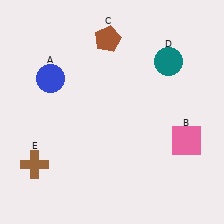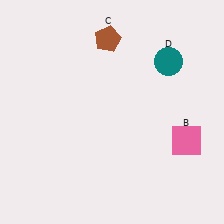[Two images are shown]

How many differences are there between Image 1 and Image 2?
There are 2 differences between the two images.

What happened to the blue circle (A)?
The blue circle (A) was removed in Image 2. It was in the top-left area of Image 1.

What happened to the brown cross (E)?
The brown cross (E) was removed in Image 2. It was in the bottom-left area of Image 1.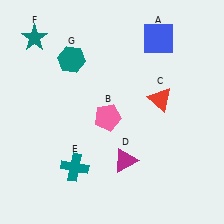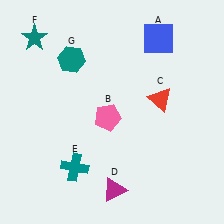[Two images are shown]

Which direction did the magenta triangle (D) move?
The magenta triangle (D) moved down.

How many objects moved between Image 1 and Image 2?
1 object moved between the two images.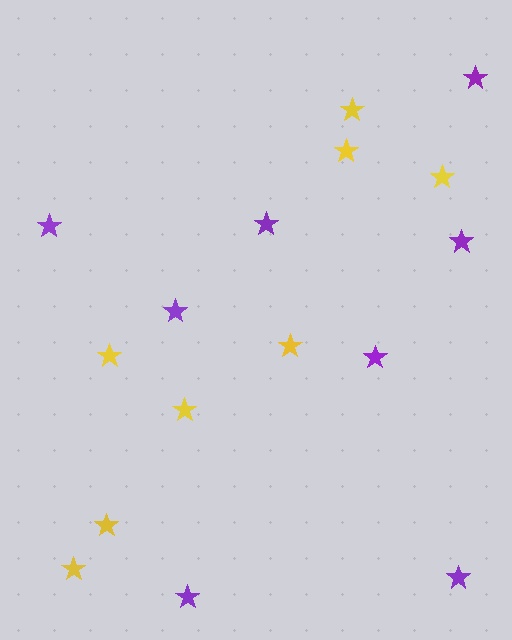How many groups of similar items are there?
There are 2 groups: one group of yellow stars (8) and one group of purple stars (8).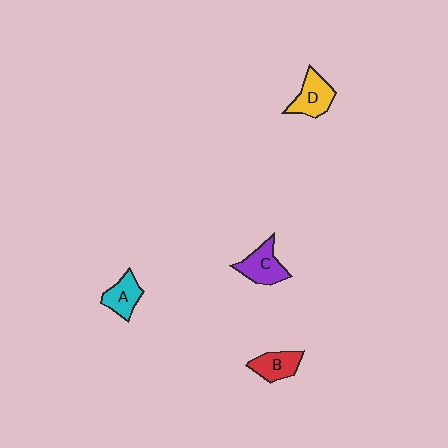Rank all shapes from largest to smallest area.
From largest to smallest: C (purple), D (yellow), B (red), A (cyan).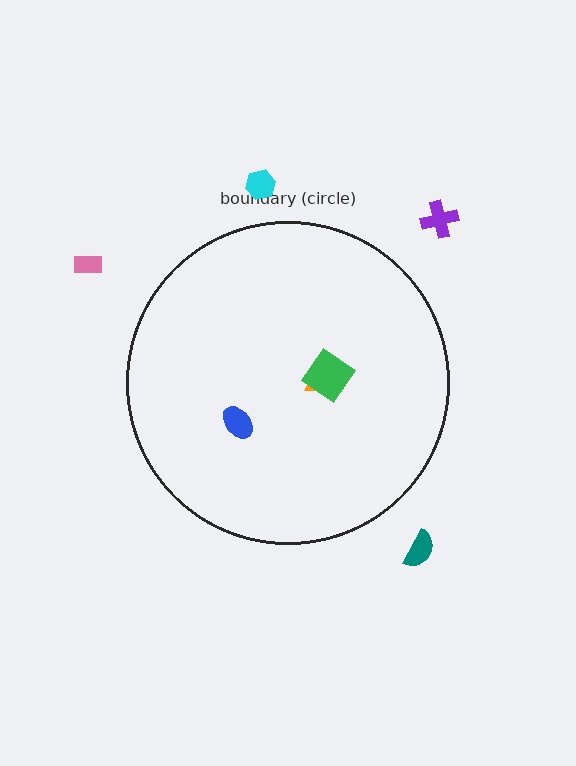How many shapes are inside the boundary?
3 inside, 4 outside.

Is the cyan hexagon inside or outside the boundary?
Outside.